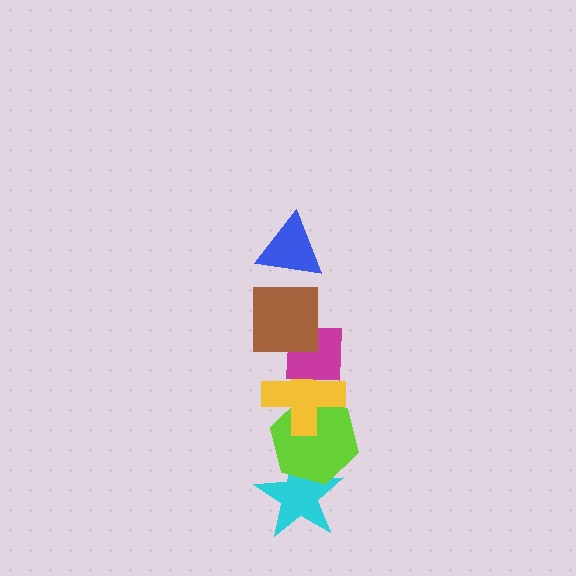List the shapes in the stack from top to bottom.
From top to bottom: the blue triangle, the brown square, the magenta square, the yellow cross, the lime hexagon, the cyan star.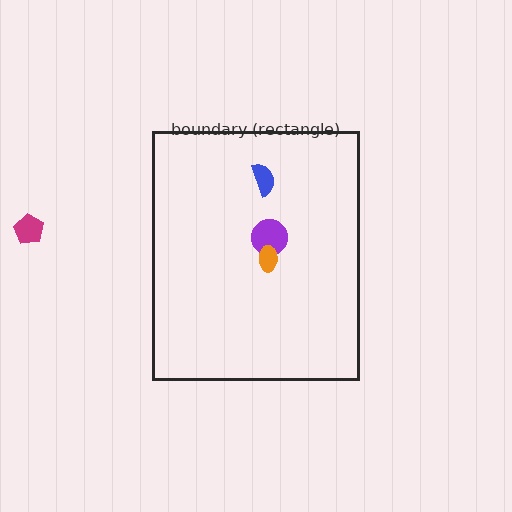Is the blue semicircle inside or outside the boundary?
Inside.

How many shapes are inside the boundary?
3 inside, 1 outside.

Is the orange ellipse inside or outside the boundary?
Inside.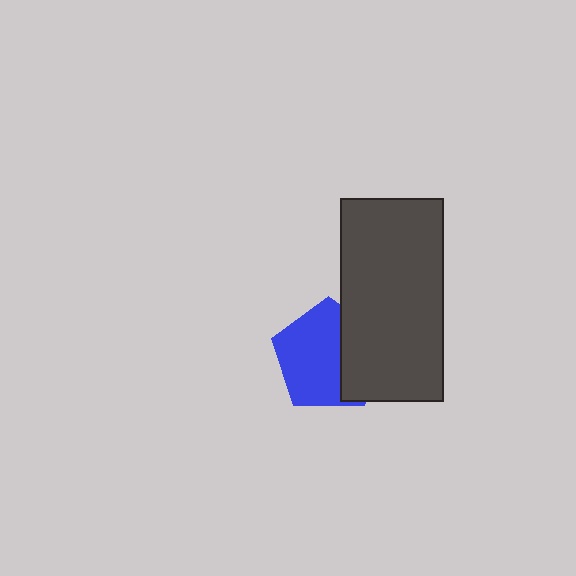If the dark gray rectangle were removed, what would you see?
You would see the complete blue pentagon.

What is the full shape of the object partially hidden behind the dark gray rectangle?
The partially hidden object is a blue pentagon.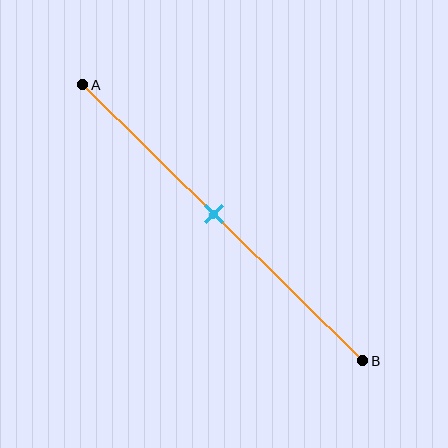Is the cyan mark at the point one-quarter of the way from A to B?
No, the mark is at about 45% from A, not at the 25% one-quarter point.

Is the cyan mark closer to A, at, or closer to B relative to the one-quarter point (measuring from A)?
The cyan mark is closer to point B than the one-quarter point of segment AB.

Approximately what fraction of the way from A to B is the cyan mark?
The cyan mark is approximately 45% of the way from A to B.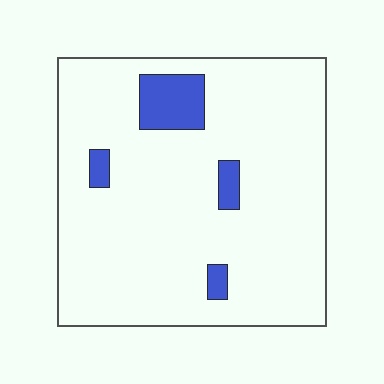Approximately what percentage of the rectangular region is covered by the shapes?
Approximately 10%.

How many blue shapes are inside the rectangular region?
4.